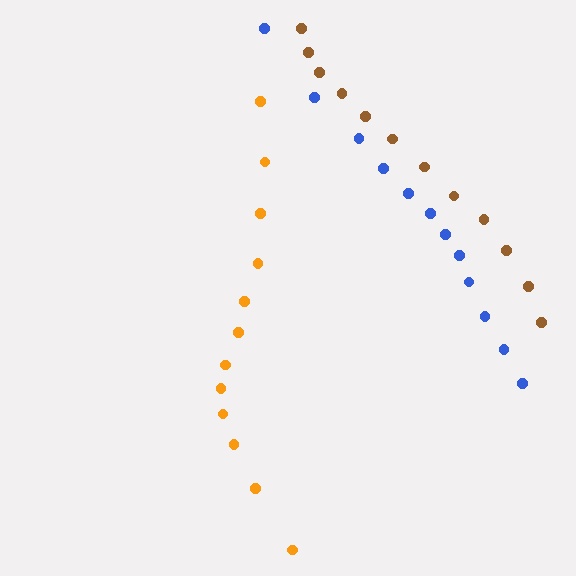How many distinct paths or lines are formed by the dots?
There are 3 distinct paths.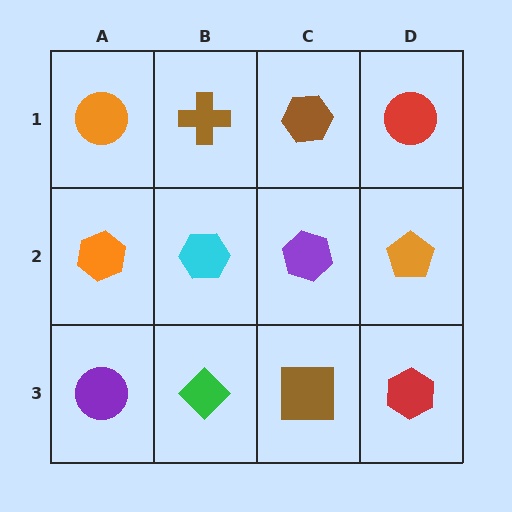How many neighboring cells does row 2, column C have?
4.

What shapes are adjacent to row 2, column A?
An orange circle (row 1, column A), a purple circle (row 3, column A), a cyan hexagon (row 2, column B).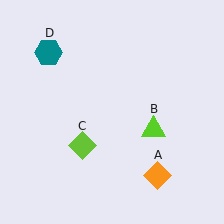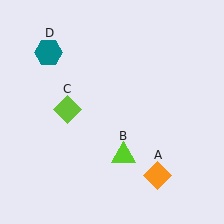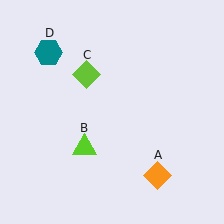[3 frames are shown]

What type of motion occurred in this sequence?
The lime triangle (object B), lime diamond (object C) rotated clockwise around the center of the scene.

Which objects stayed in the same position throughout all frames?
Orange diamond (object A) and teal hexagon (object D) remained stationary.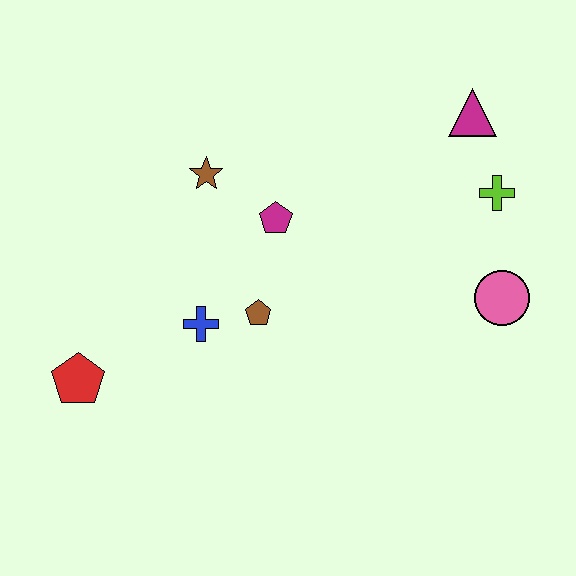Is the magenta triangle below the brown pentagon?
No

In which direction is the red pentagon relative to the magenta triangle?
The red pentagon is to the left of the magenta triangle.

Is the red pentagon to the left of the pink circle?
Yes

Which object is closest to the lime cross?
The magenta triangle is closest to the lime cross.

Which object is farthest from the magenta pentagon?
The red pentagon is farthest from the magenta pentagon.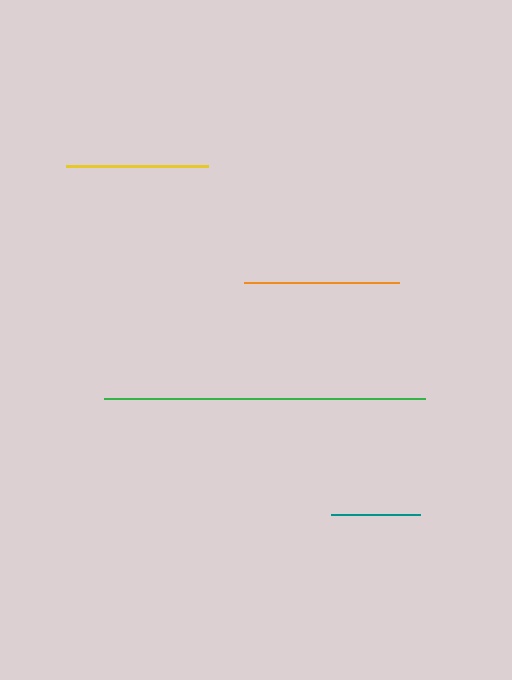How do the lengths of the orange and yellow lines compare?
The orange and yellow lines are approximately the same length.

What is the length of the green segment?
The green segment is approximately 322 pixels long.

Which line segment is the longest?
The green line is the longest at approximately 322 pixels.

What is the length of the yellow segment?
The yellow segment is approximately 142 pixels long.